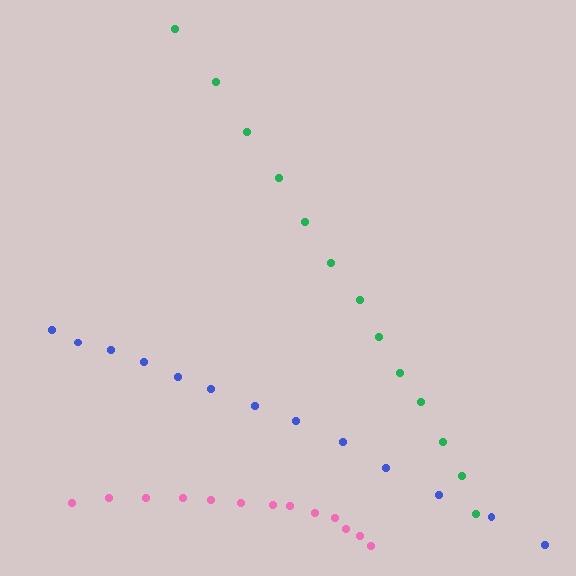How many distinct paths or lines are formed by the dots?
There are 3 distinct paths.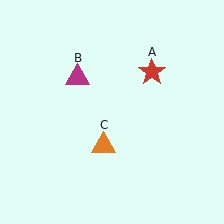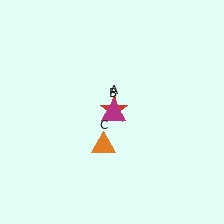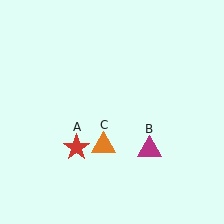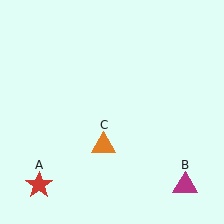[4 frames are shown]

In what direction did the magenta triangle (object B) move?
The magenta triangle (object B) moved down and to the right.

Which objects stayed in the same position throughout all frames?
Orange triangle (object C) remained stationary.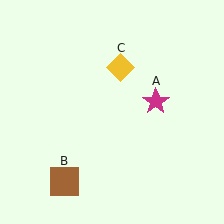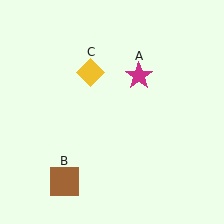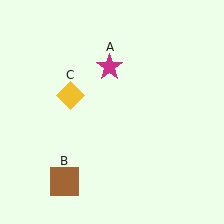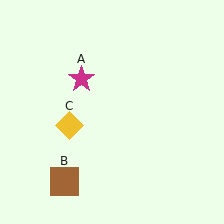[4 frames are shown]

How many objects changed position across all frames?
2 objects changed position: magenta star (object A), yellow diamond (object C).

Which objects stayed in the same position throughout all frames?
Brown square (object B) remained stationary.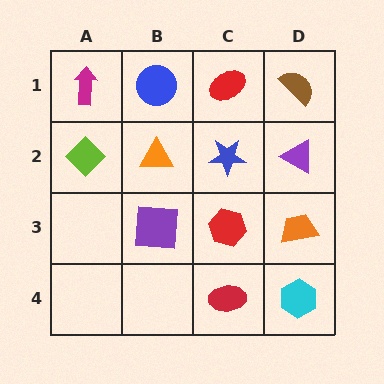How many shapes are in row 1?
4 shapes.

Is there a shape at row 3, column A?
No, that cell is empty.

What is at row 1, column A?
A magenta arrow.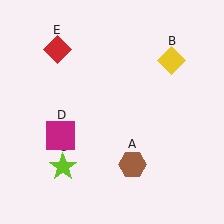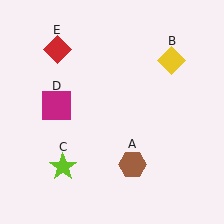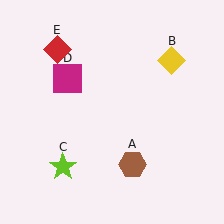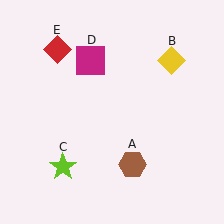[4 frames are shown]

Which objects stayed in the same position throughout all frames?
Brown hexagon (object A) and yellow diamond (object B) and lime star (object C) and red diamond (object E) remained stationary.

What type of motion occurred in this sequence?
The magenta square (object D) rotated clockwise around the center of the scene.